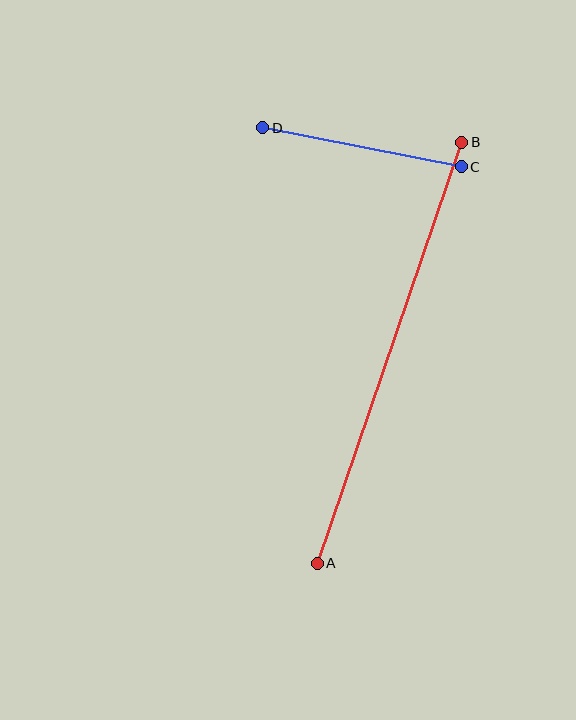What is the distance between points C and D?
The distance is approximately 202 pixels.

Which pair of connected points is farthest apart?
Points A and B are farthest apart.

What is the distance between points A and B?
The distance is approximately 445 pixels.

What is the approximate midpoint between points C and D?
The midpoint is at approximately (362, 147) pixels.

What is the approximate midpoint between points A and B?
The midpoint is at approximately (389, 353) pixels.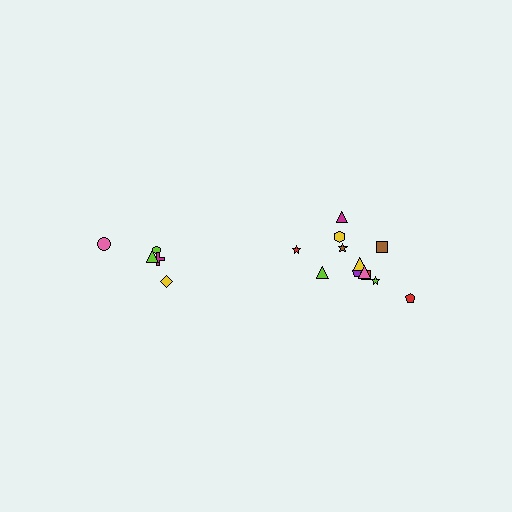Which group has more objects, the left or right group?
The right group.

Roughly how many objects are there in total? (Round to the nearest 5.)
Roughly 15 objects in total.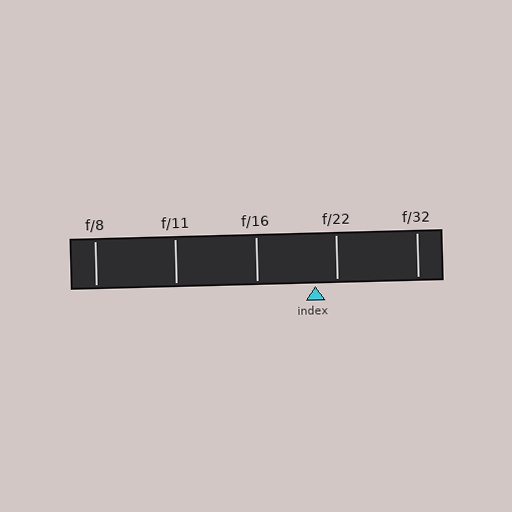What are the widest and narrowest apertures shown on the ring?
The widest aperture shown is f/8 and the narrowest is f/32.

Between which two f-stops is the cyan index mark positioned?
The index mark is between f/16 and f/22.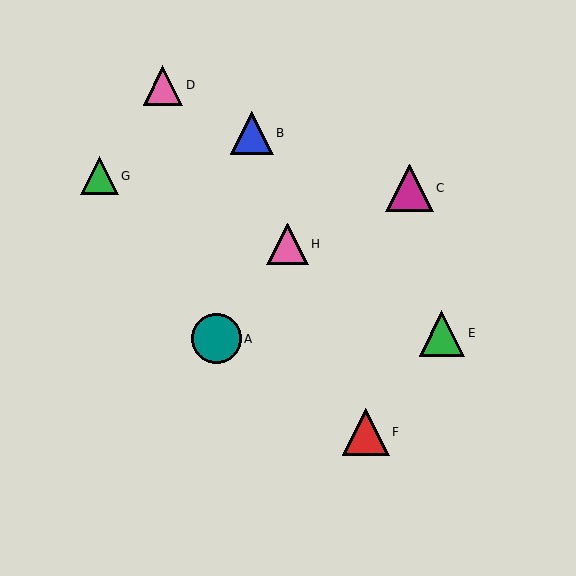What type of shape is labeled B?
Shape B is a blue triangle.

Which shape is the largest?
The teal circle (labeled A) is the largest.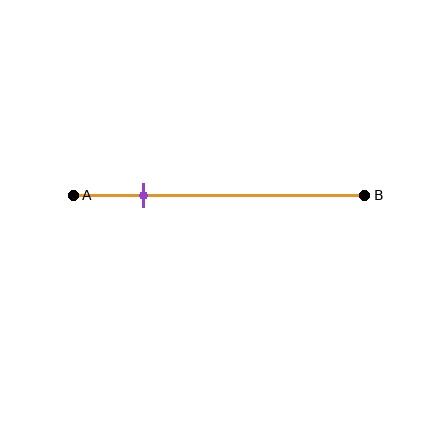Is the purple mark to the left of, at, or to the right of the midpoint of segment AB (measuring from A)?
The purple mark is to the left of the midpoint of segment AB.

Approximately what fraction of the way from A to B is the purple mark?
The purple mark is approximately 25% of the way from A to B.